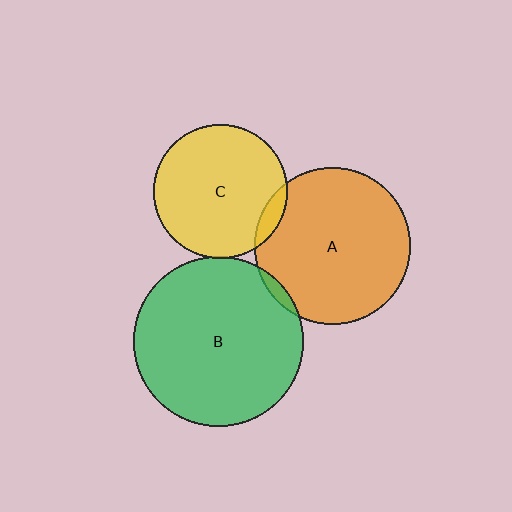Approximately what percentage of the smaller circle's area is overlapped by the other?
Approximately 5%.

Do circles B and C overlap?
Yes.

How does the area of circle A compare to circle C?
Approximately 1.4 times.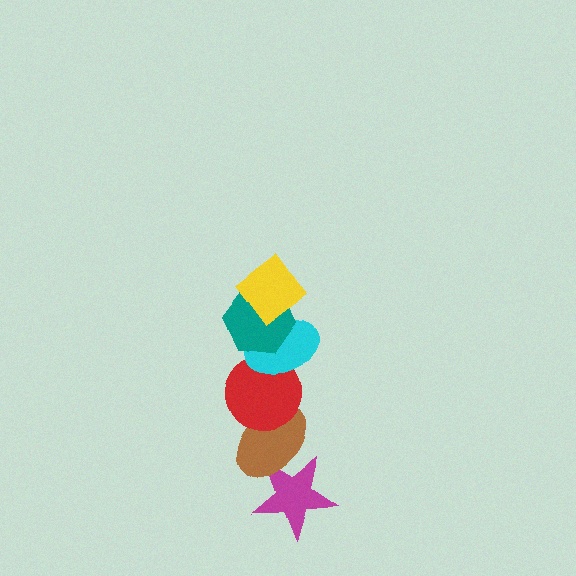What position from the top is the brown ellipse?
The brown ellipse is 5th from the top.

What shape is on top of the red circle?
The cyan ellipse is on top of the red circle.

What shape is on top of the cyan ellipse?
The teal hexagon is on top of the cyan ellipse.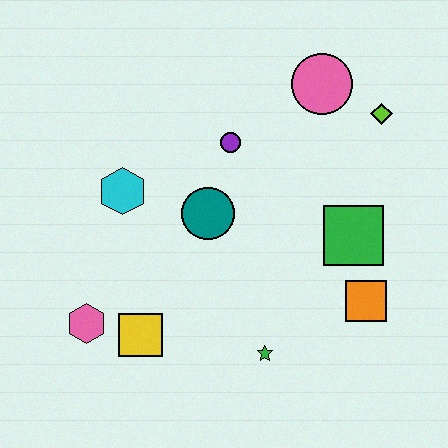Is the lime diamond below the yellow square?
No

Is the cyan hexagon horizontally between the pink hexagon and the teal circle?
Yes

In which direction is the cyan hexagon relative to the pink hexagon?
The cyan hexagon is above the pink hexagon.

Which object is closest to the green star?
The orange square is closest to the green star.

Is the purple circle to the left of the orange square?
Yes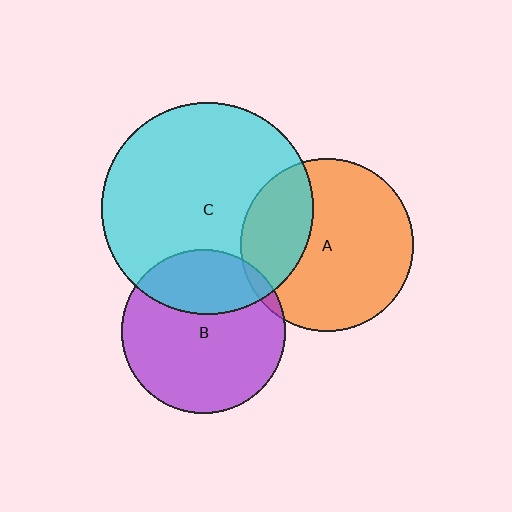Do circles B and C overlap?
Yes.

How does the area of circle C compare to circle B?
Approximately 1.7 times.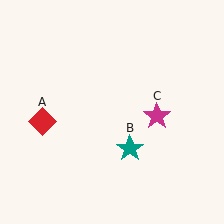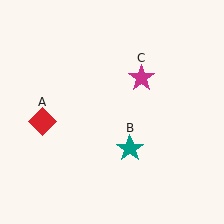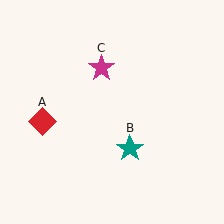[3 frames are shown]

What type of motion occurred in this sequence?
The magenta star (object C) rotated counterclockwise around the center of the scene.